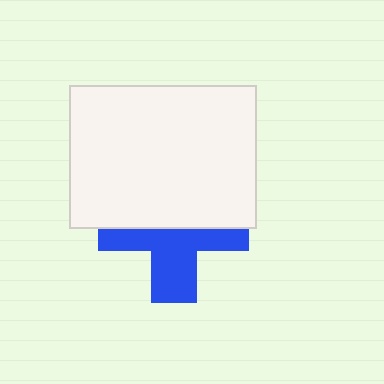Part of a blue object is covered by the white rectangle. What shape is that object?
It is a cross.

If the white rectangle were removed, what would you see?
You would see the complete blue cross.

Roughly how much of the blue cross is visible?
About half of it is visible (roughly 48%).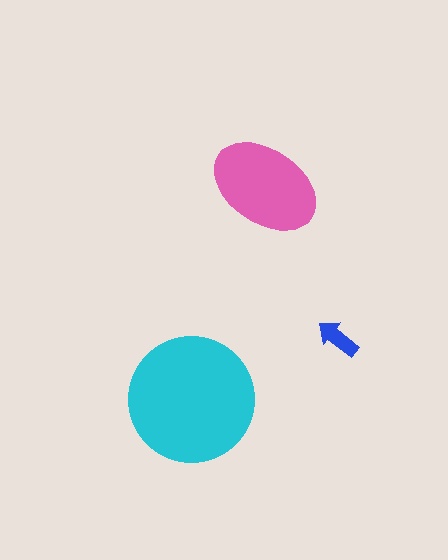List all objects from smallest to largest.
The blue arrow, the pink ellipse, the cyan circle.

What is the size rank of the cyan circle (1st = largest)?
1st.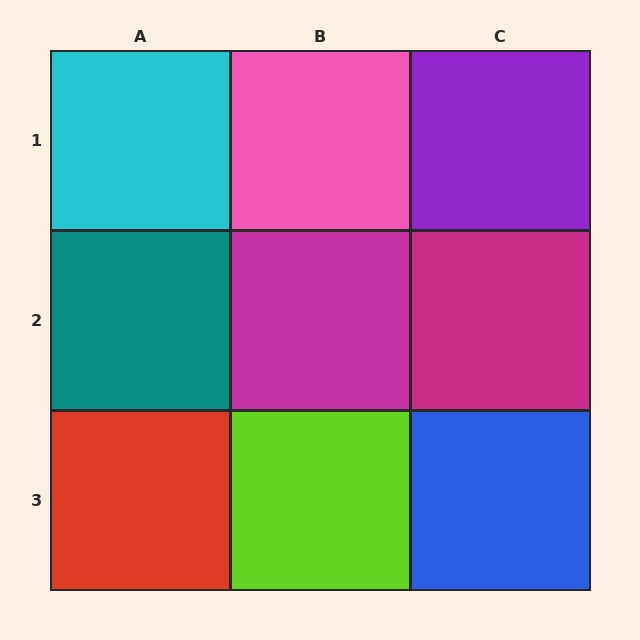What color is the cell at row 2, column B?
Magenta.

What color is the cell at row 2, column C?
Magenta.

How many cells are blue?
1 cell is blue.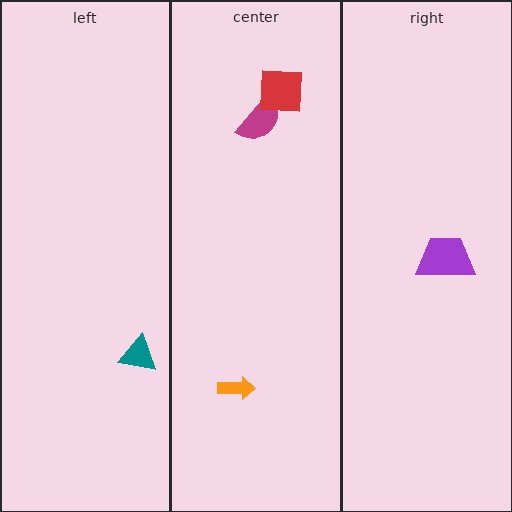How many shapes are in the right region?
1.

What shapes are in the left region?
The teal triangle.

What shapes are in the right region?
The purple trapezoid.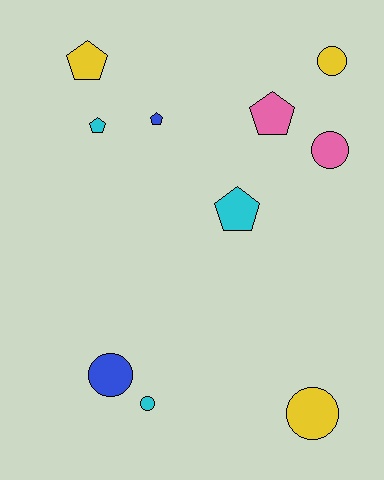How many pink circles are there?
There is 1 pink circle.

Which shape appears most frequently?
Circle, with 5 objects.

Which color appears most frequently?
Cyan, with 3 objects.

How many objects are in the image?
There are 10 objects.